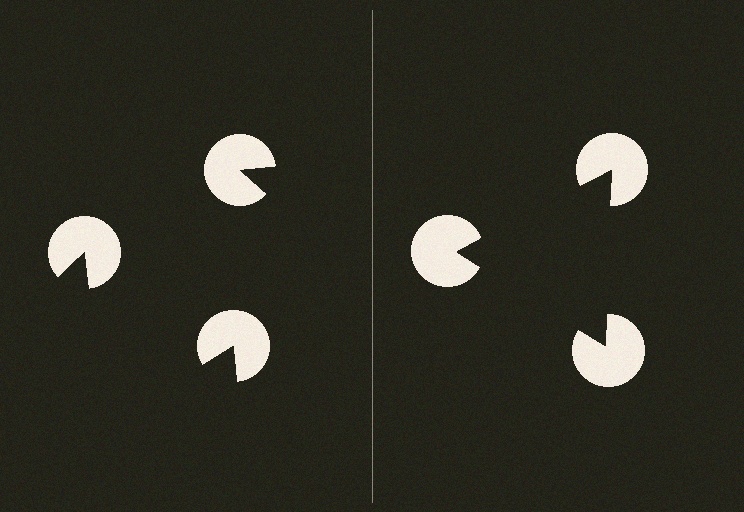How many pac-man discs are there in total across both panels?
6 — 3 on each side.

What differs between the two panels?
The pac-man discs are positioned identically on both sides; only the wedge orientations differ. On the right they align to a triangle; on the left they are misaligned.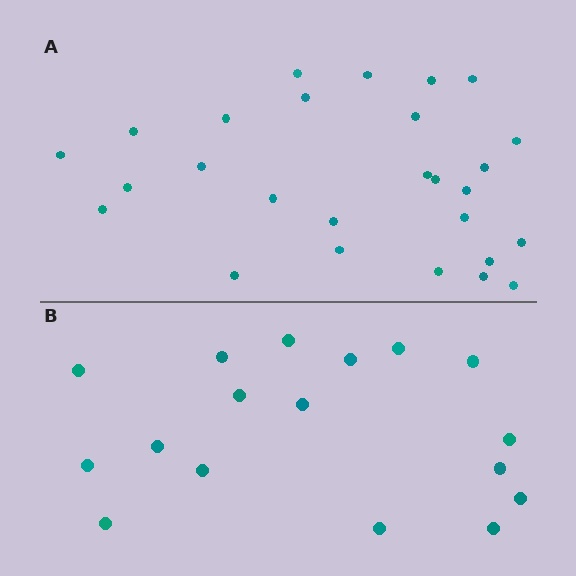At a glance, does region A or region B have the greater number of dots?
Region A (the top region) has more dots.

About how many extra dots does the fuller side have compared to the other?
Region A has roughly 10 or so more dots than region B.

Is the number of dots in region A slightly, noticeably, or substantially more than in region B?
Region A has substantially more. The ratio is roughly 1.6 to 1.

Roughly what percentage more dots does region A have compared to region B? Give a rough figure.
About 60% more.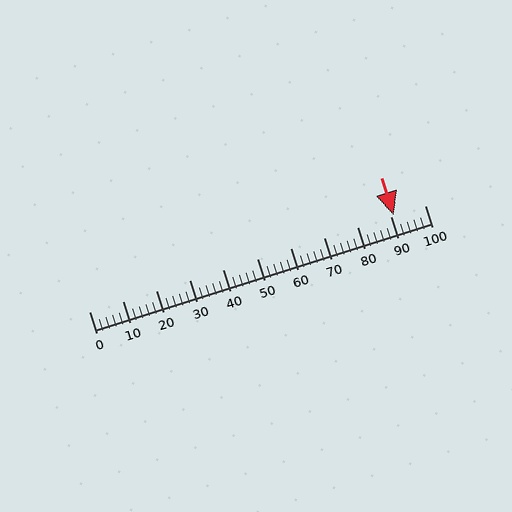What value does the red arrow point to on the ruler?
The red arrow points to approximately 91.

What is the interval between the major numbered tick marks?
The major tick marks are spaced 10 units apart.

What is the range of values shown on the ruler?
The ruler shows values from 0 to 100.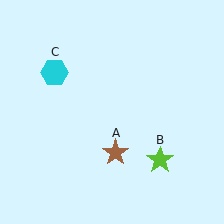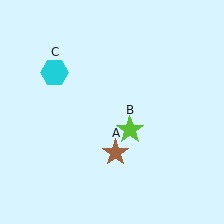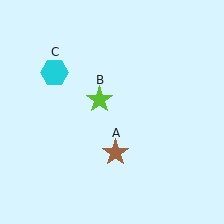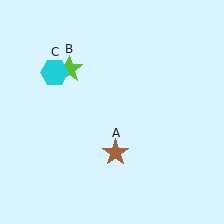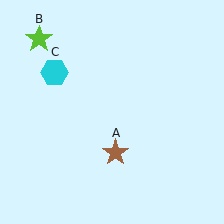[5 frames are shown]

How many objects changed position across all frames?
1 object changed position: lime star (object B).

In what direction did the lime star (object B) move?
The lime star (object B) moved up and to the left.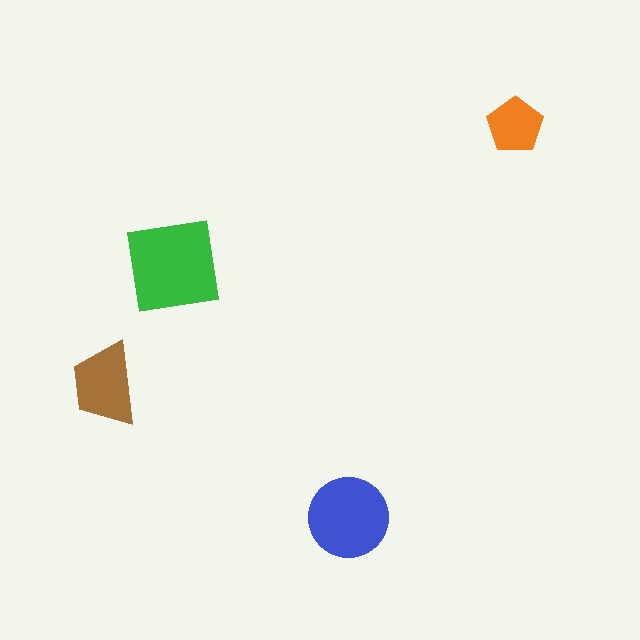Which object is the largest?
The green square.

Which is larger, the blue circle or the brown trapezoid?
The blue circle.